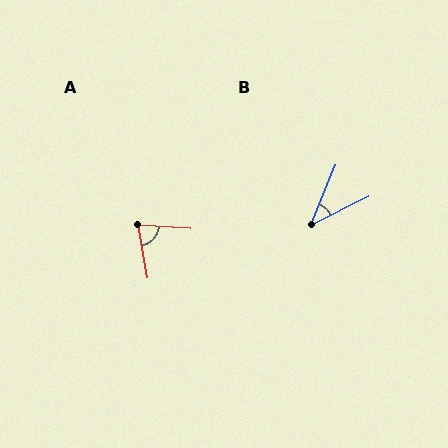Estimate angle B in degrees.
Approximately 40 degrees.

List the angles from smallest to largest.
B (40°), A (76°).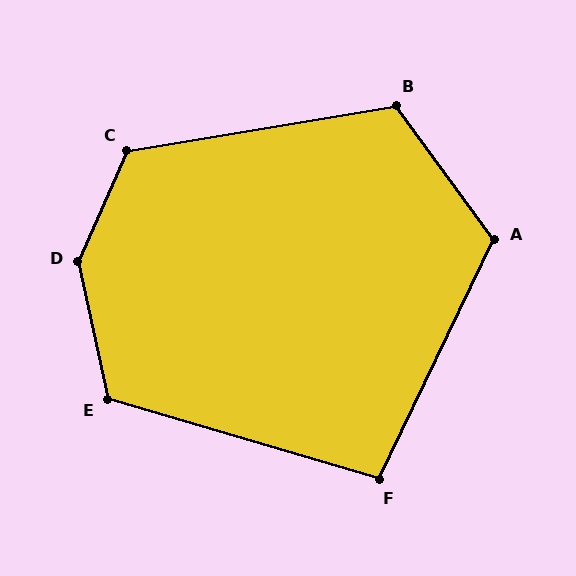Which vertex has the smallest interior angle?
F, at approximately 99 degrees.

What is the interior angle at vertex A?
Approximately 118 degrees (obtuse).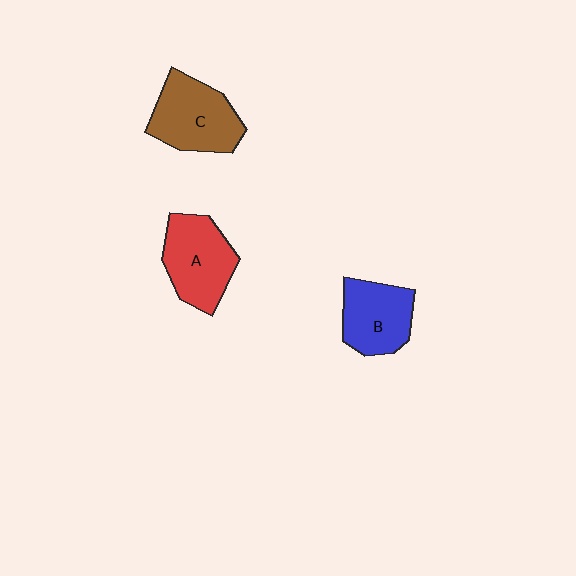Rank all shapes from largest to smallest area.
From largest to smallest: C (brown), A (red), B (blue).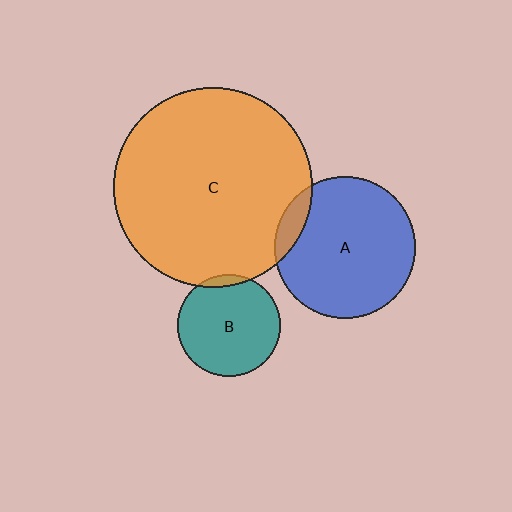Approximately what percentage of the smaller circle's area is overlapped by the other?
Approximately 5%.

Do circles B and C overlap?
Yes.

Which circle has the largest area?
Circle C (orange).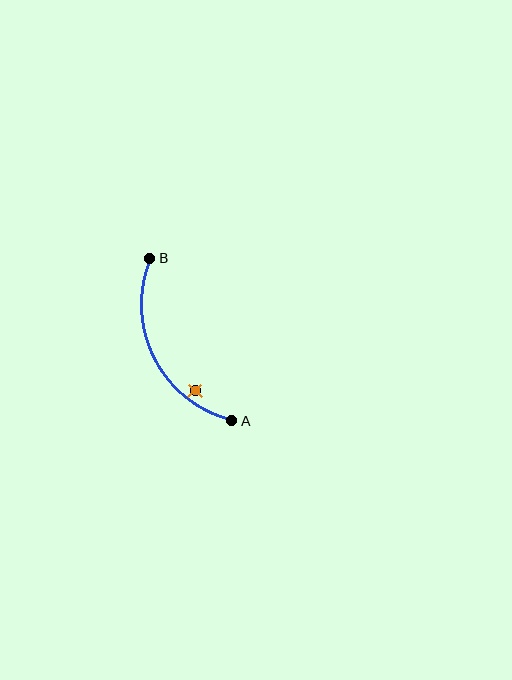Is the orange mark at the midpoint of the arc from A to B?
No — the orange mark does not lie on the arc at all. It sits slightly inside the curve.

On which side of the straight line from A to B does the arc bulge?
The arc bulges to the left of the straight line connecting A and B.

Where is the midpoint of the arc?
The arc midpoint is the point on the curve farthest from the straight line joining A and B. It sits to the left of that line.